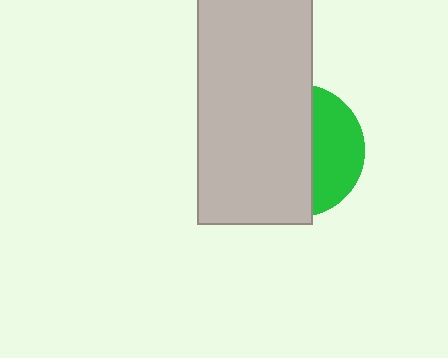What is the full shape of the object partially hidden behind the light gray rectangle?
The partially hidden object is a green circle.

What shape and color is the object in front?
The object in front is a light gray rectangle.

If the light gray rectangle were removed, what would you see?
You would see the complete green circle.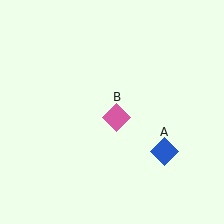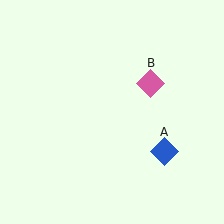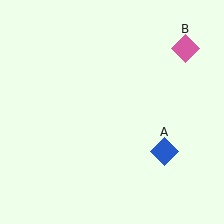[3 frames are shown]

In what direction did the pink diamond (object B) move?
The pink diamond (object B) moved up and to the right.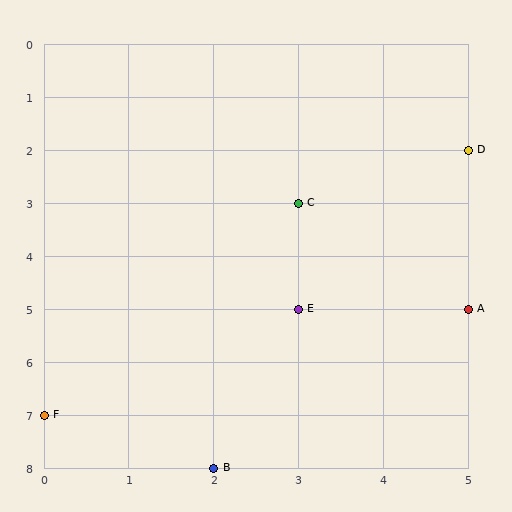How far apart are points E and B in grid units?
Points E and B are 1 column and 3 rows apart (about 3.2 grid units diagonally).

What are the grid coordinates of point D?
Point D is at grid coordinates (5, 2).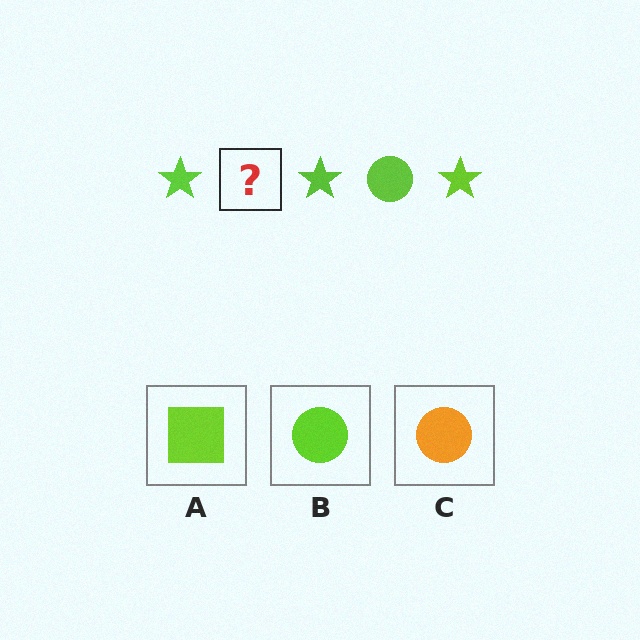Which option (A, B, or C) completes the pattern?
B.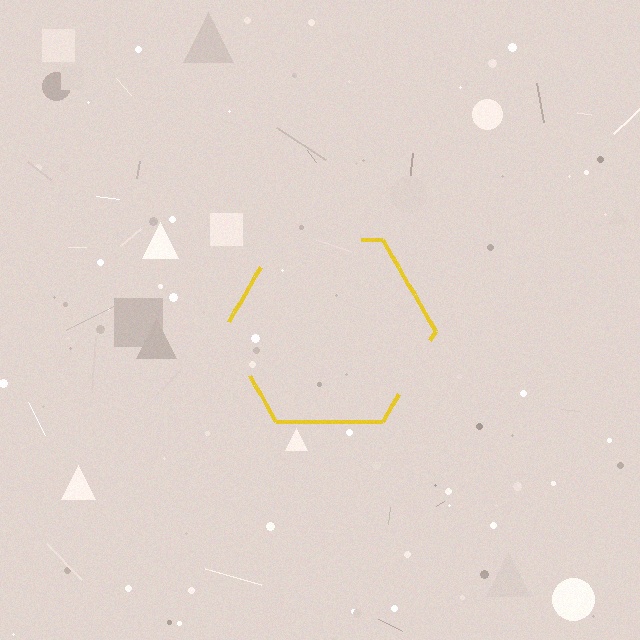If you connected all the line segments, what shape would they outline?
They would outline a hexagon.